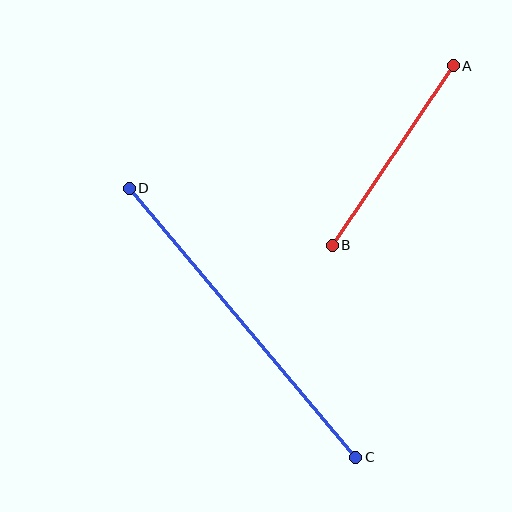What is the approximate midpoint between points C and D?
The midpoint is at approximately (242, 323) pixels.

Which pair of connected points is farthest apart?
Points C and D are farthest apart.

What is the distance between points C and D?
The distance is approximately 352 pixels.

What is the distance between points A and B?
The distance is approximately 216 pixels.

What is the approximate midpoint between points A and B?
The midpoint is at approximately (393, 156) pixels.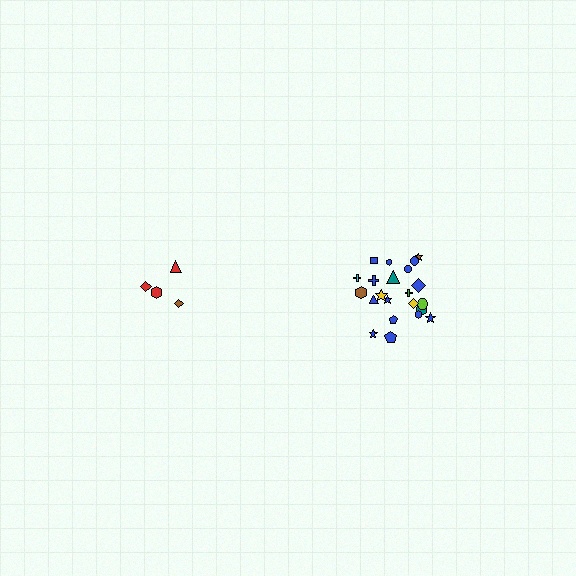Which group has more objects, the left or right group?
The right group.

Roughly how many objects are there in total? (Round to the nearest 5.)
Roughly 25 objects in total.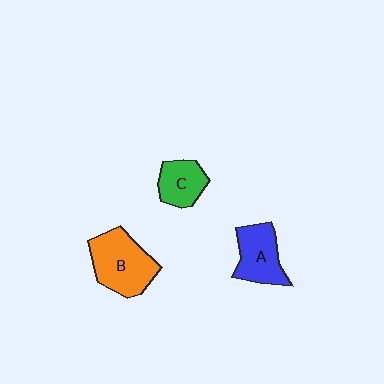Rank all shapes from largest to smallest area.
From largest to smallest: B (orange), A (blue), C (green).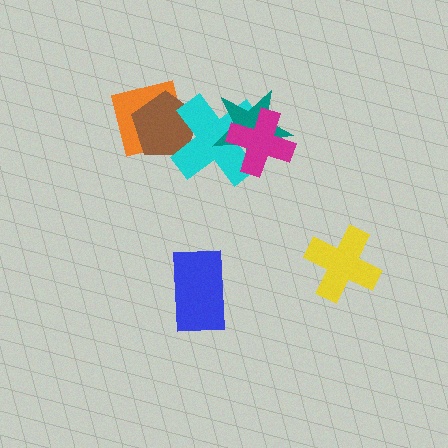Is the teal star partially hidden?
Yes, it is partially covered by another shape.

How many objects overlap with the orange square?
2 objects overlap with the orange square.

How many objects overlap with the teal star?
2 objects overlap with the teal star.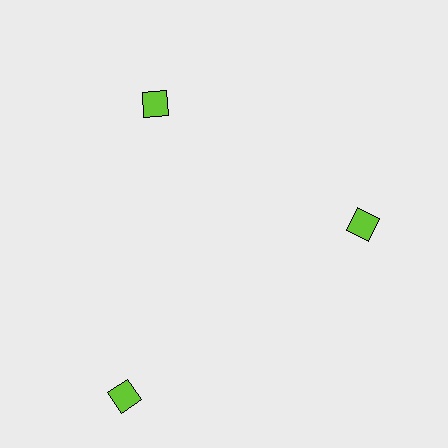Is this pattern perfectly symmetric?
No. The 3 lime diamonds are arranged in a ring, but one element near the 7 o'clock position is pushed outward from the center, breaking the 3-fold rotational symmetry.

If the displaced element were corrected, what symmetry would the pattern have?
It would have 3-fold rotational symmetry — the pattern would map onto itself every 120 degrees.